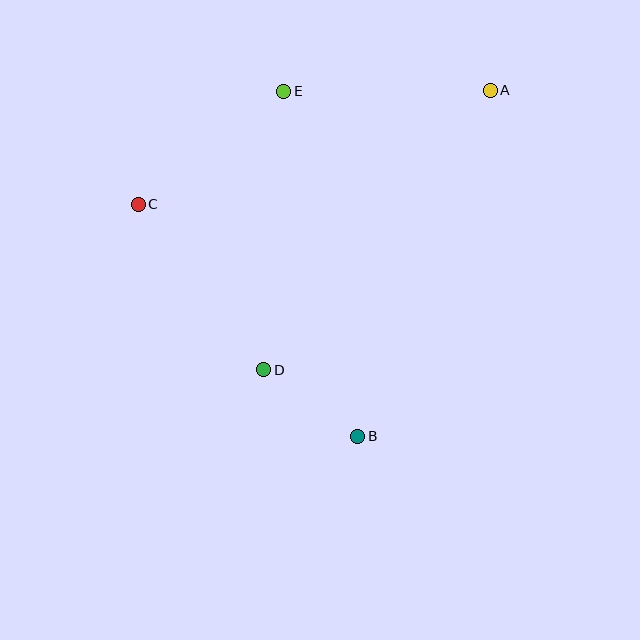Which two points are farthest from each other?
Points A and B are farthest from each other.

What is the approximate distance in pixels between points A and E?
The distance between A and E is approximately 207 pixels.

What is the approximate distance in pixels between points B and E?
The distance between B and E is approximately 353 pixels.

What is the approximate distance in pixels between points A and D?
The distance between A and D is approximately 360 pixels.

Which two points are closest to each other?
Points B and D are closest to each other.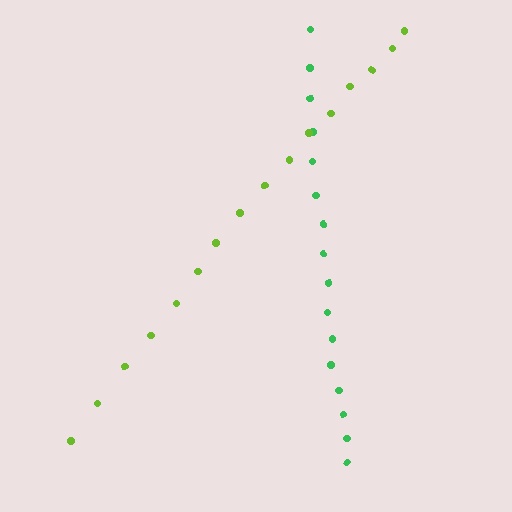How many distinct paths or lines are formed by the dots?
There are 2 distinct paths.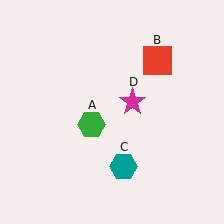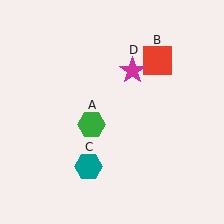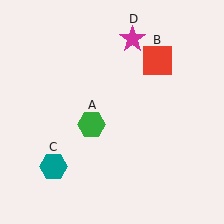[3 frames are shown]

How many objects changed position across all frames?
2 objects changed position: teal hexagon (object C), magenta star (object D).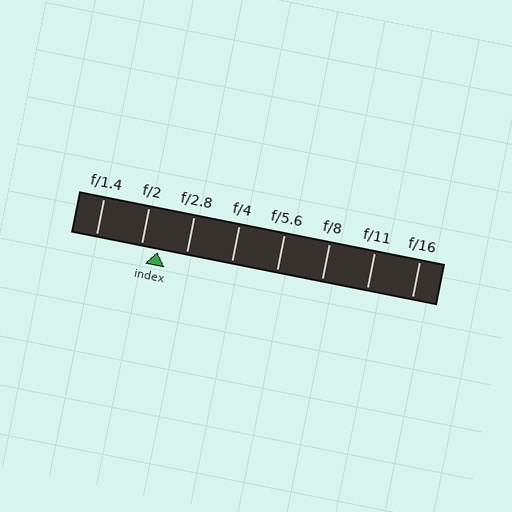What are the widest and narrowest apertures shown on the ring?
The widest aperture shown is f/1.4 and the narrowest is f/16.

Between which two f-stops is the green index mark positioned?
The index mark is between f/2 and f/2.8.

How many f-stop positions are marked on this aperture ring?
There are 8 f-stop positions marked.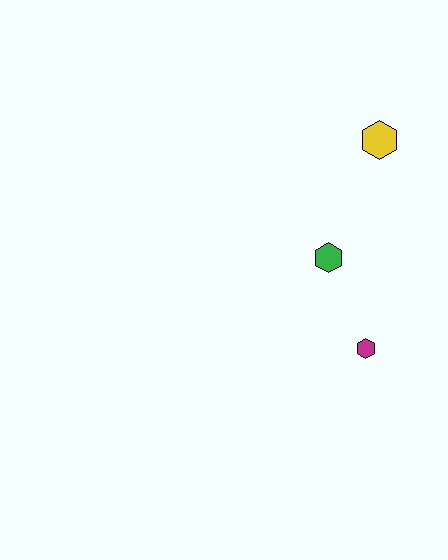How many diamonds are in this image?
There are no diamonds.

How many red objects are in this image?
There are no red objects.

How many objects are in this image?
There are 3 objects.